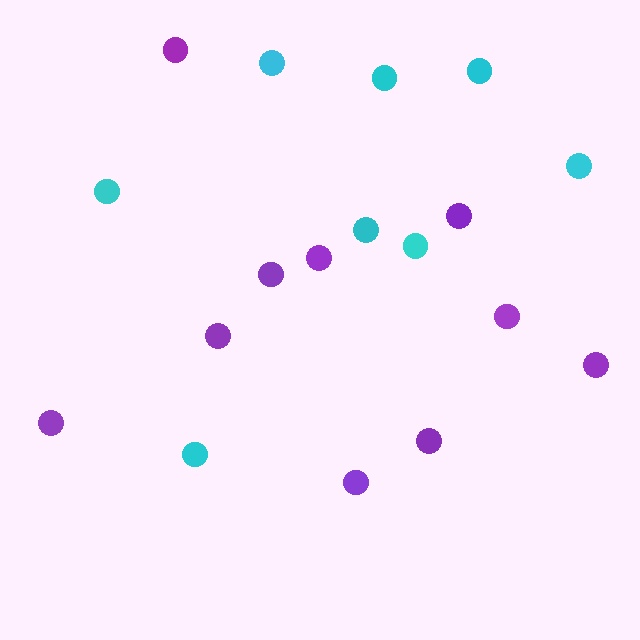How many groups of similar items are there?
There are 2 groups: one group of cyan circles (8) and one group of purple circles (10).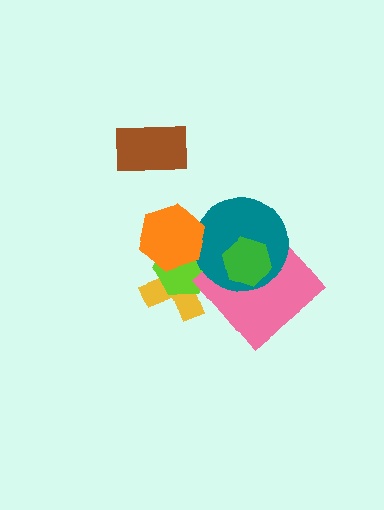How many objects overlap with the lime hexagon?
3 objects overlap with the lime hexagon.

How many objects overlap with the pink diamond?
2 objects overlap with the pink diamond.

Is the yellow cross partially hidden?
Yes, it is partially covered by another shape.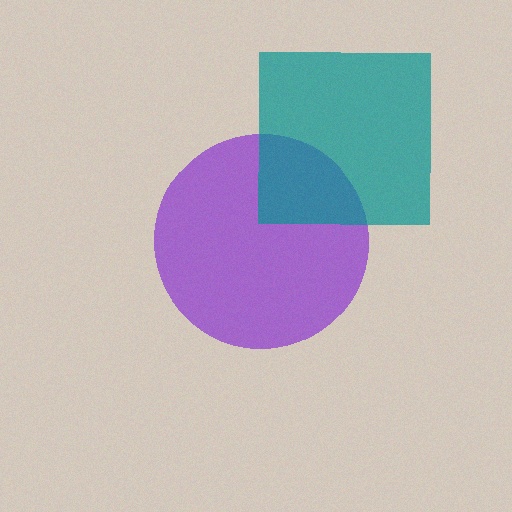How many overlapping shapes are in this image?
There are 2 overlapping shapes in the image.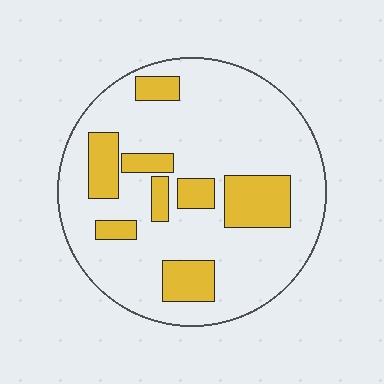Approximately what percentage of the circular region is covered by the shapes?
Approximately 25%.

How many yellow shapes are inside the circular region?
8.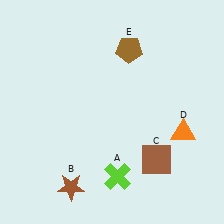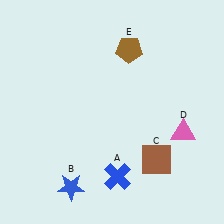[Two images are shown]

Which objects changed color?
A changed from lime to blue. B changed from brown to blue. D changed from orange to pink.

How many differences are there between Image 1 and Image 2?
There are 3 differences between the two images.